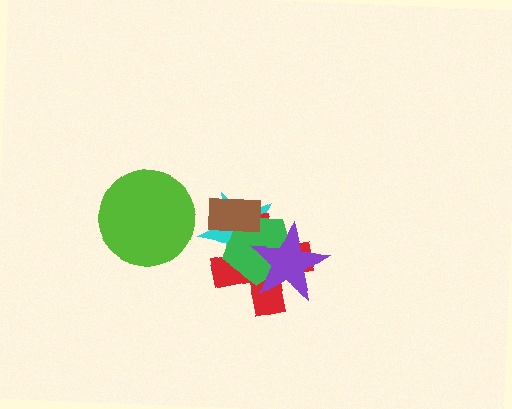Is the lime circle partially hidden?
No, no other shape covers it.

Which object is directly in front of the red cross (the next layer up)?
The green pentagon is directly in front of the red cross.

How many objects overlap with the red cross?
4 objects overlap with the red cross.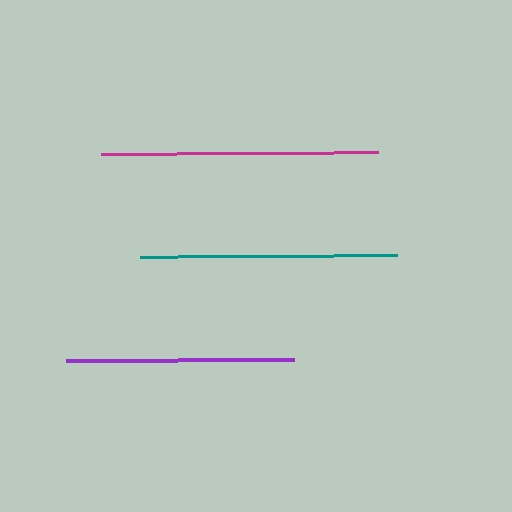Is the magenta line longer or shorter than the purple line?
The magenta line is longer than the purple line.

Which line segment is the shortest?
The purple line is the shortest at approximately 228 pixels.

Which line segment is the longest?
The magenta line is the longest at approximately 277 pixels.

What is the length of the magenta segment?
The magenta segment is approximately 277 pixels long.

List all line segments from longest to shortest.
From longest to shortest: magenta, teal, purple.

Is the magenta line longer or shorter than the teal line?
The magenta line is longer than the teal line.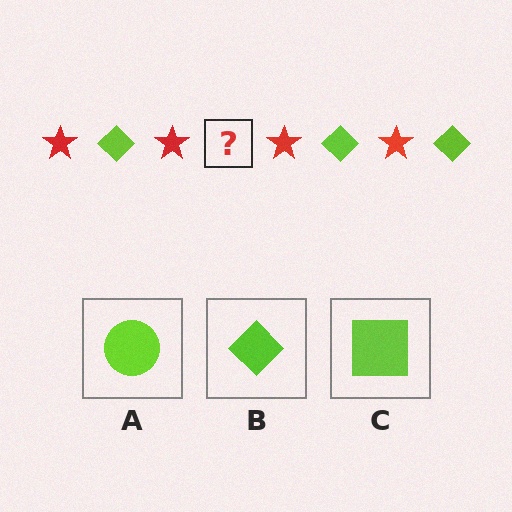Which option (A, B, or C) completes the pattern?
B.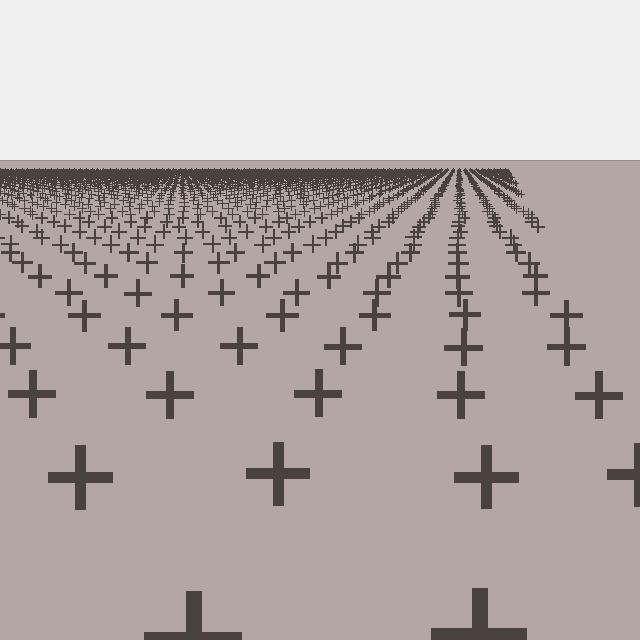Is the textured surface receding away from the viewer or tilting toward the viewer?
The surface is receding away from the viewer. Texture elements get smaller and denser toward the top.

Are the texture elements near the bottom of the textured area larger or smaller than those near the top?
Larger. Near the bottom, elements are closer to the viewer and appear at a bigger on-screen size.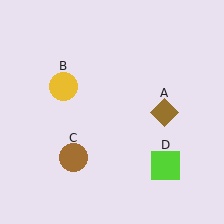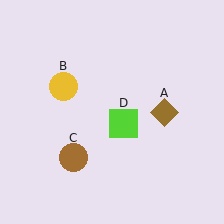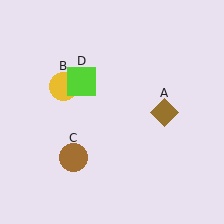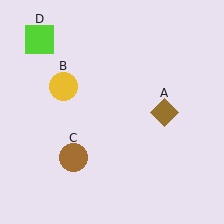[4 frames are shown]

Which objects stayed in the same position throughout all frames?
Brown diamond (object A) and yellow circle (object B) and brown circle (object C) remained stationary.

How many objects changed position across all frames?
1 object changed position: lime square (object D).